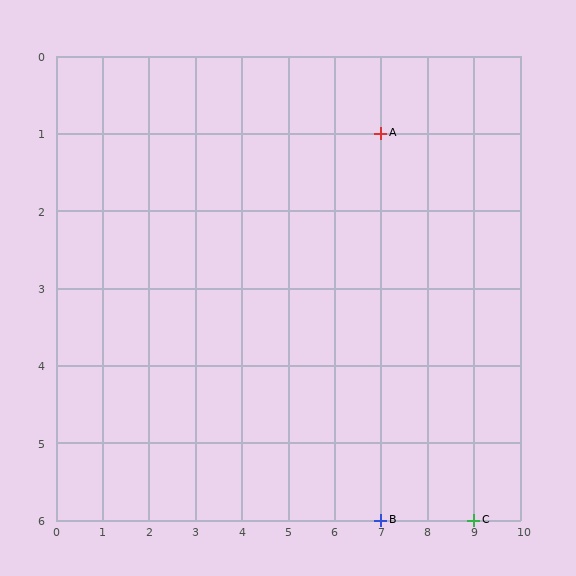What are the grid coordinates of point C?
Point C is at grid coordinates (9, 6).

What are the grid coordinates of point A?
Point A is at grid coordinates (7, 1).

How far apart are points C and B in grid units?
Points C and B are 2 columns apart.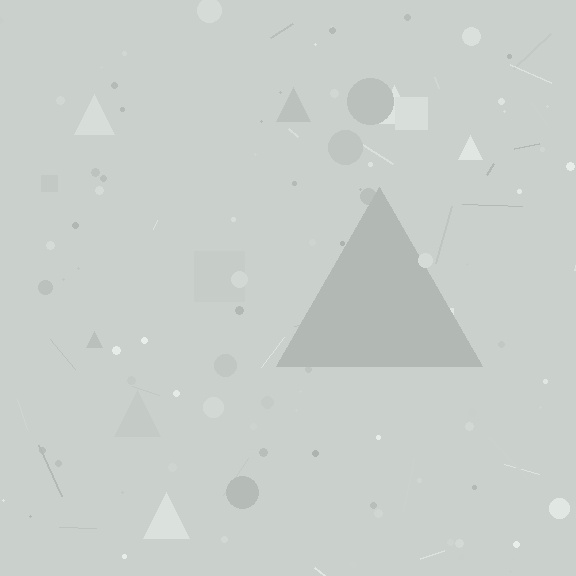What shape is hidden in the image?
A triangle is hidden in the image.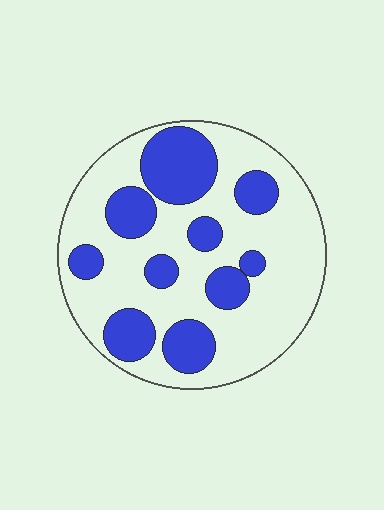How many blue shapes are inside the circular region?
10.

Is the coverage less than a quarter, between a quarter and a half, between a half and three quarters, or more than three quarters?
Between a quarter and a half.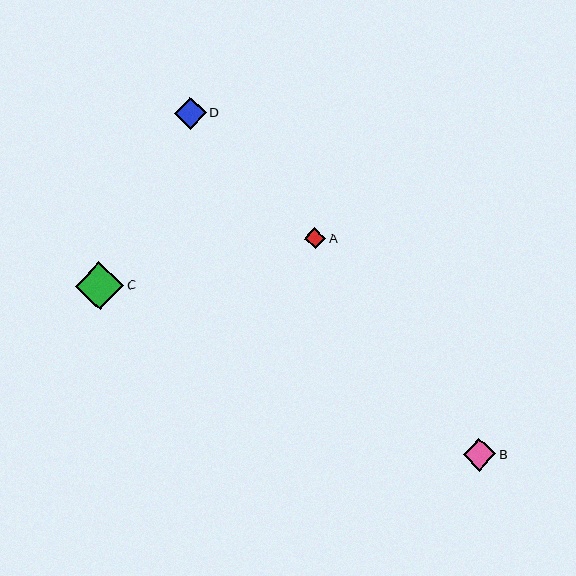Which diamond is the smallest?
Diamond A is the smallest with a size of approximately 21 pixels.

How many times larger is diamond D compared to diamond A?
Diamond D is approximately 1.5 times the size of diamond A.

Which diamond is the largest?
Diamond C is the largest with a size of approximately 49 pixels.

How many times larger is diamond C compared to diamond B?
Diamond C is approximately 1.5 times the size of diamond B.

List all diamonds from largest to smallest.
From largest to smallest: C, B, D, A.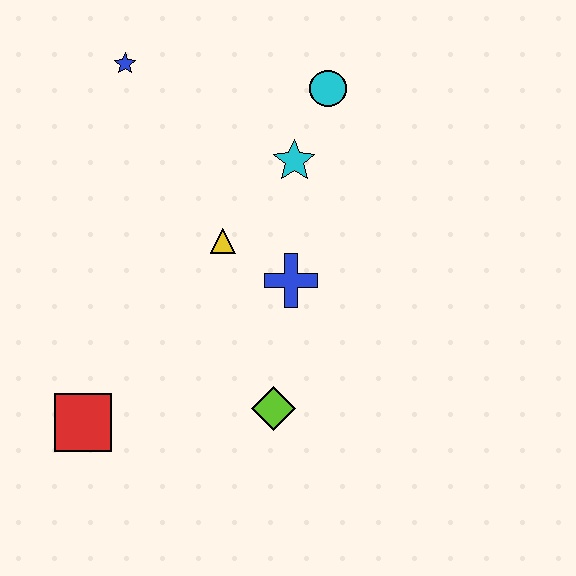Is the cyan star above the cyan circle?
No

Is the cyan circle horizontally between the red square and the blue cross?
No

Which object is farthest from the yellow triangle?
The red square is farthest from the yellow triangle.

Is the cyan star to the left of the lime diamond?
No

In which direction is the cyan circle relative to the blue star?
The cyan circle is to the right of the blue star.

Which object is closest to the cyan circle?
The cyan star is closest to the cyan circle.